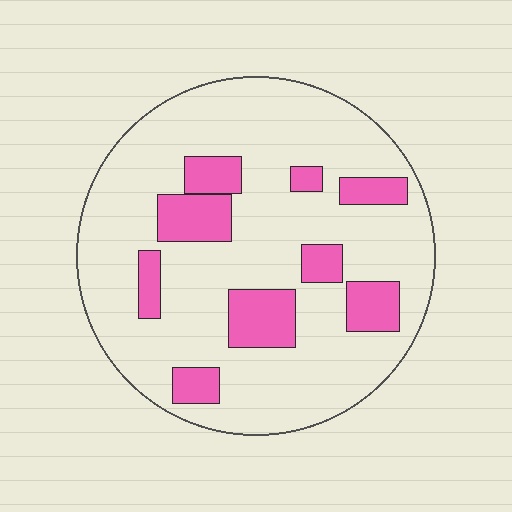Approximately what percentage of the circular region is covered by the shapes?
Approximately 20%.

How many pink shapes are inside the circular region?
9.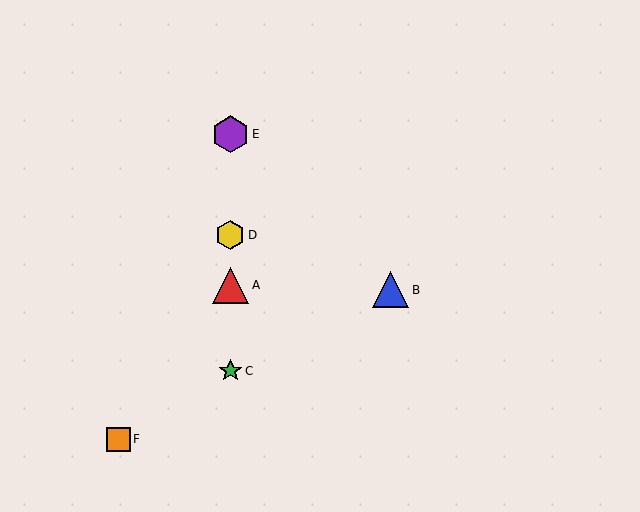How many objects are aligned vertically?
4 objects (A, C, D, E) are aligned vertically.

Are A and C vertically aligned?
Yes, both are at x≈230.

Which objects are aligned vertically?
Objects A, C, D, E are aligned vertically.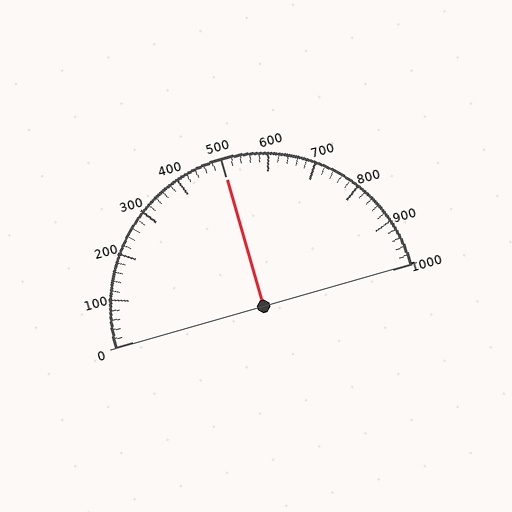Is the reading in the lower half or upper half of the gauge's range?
The reading is in the upper half of the range (0 to 1000).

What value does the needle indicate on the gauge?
The needle indicates approximately 500.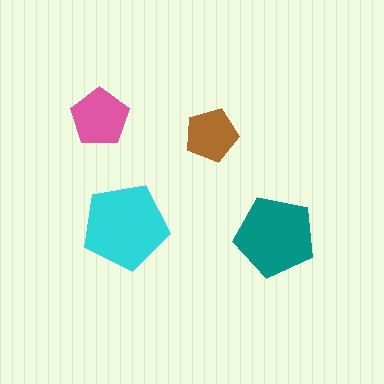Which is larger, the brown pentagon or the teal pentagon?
The teal one.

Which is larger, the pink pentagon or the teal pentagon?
The teal one.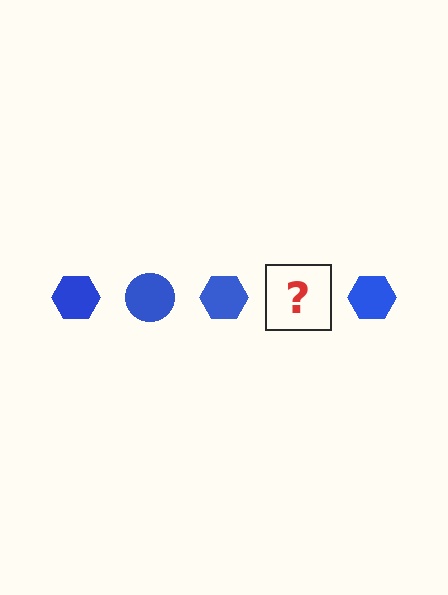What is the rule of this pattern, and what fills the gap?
The rule is that the pattern cycles through hexagon, circle shapes in blue. The gap should be filled with a blue circle.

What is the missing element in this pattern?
The missing element is a blue circle.